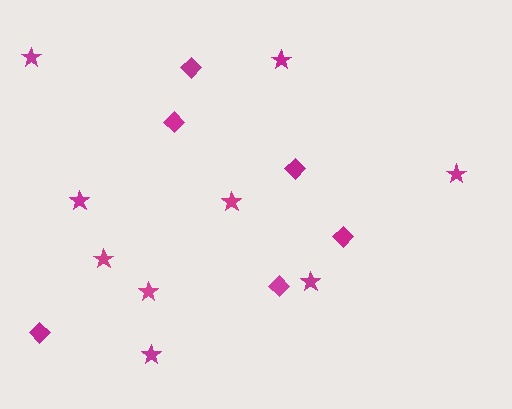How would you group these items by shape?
There are 2 groups: one group of diamonds (6) and one group of stars (9).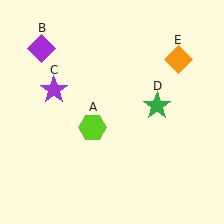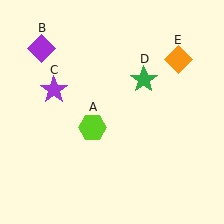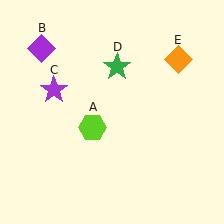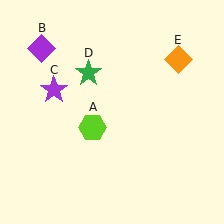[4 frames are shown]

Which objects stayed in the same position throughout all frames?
Lime hexagon (object A) and purple diamond (object B) and purple star (object C) and orange diamond (object E) remained stationary.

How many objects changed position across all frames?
1 object changed position: green star (object D).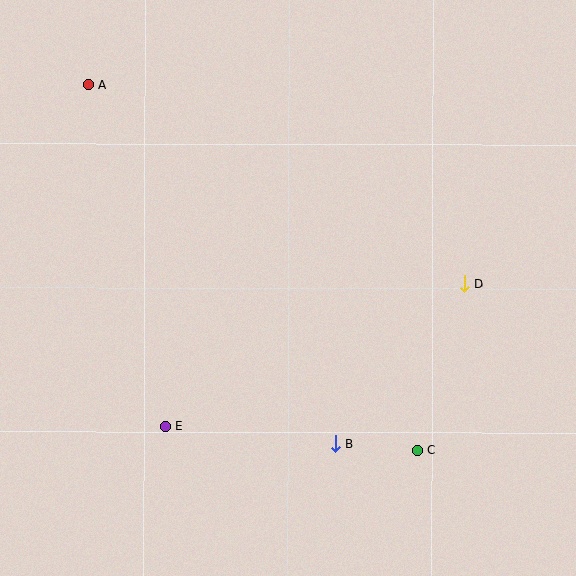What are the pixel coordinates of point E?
Point E is at (165, 426).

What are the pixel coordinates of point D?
Point D is at (464, 284).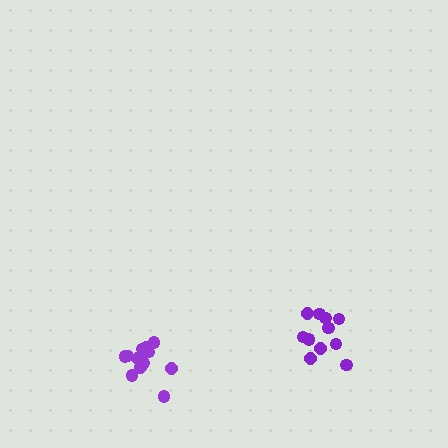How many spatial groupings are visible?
There are 2 spatial groupings.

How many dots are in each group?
Group 1: 11 dots, Group 2: 12 dots (23 total).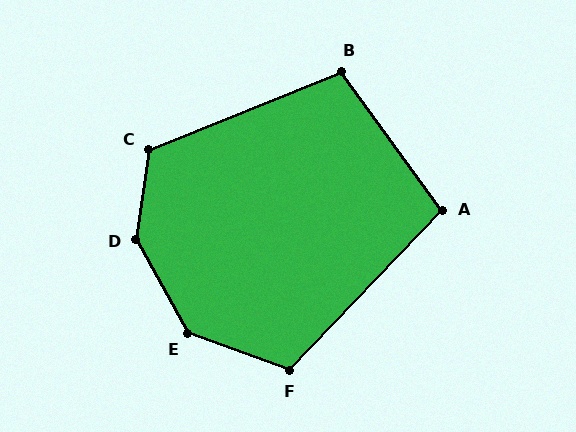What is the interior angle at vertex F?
Approximately 114 degrees (obtuse).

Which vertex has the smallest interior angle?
A, at approximately 100 degrees.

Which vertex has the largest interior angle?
D, at approximately 142 degrees.